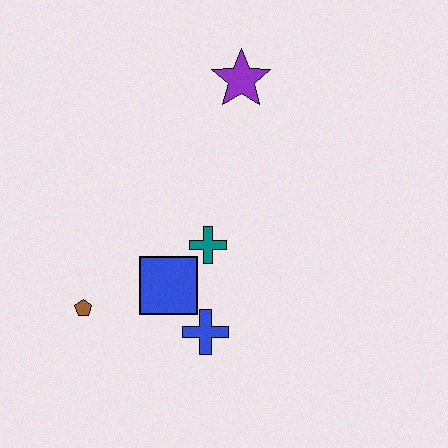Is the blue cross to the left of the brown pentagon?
No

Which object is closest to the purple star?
The teal cross is closest to the purple star.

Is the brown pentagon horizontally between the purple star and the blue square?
No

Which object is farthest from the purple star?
The brown pentagon is farthest from the purple star.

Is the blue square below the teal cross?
Yes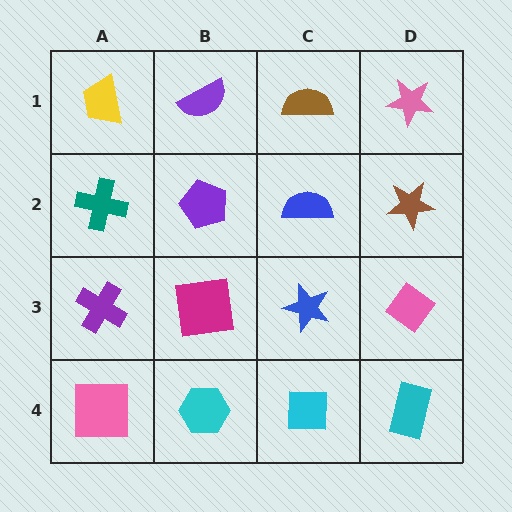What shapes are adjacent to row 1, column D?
A brown star (row 2, column D), a brown semicircle (row 1, column C).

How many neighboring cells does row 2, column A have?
3.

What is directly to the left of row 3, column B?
A purple cross.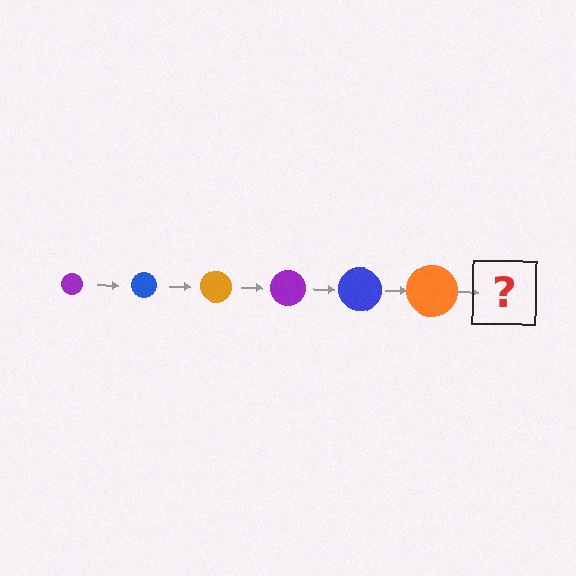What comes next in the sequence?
The next element should be a purple circle, larger than the previous one.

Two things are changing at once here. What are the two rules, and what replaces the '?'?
The two rules are that the circle grows larger each step and the color cycles through purple, blue, and orange. The '?' should be a purple circle, larger than the previous one.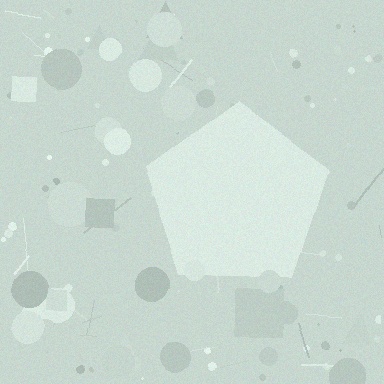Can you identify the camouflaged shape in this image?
The camouflaged shape is a pentagon.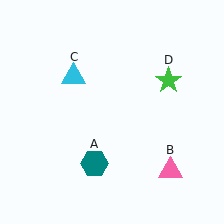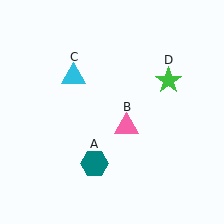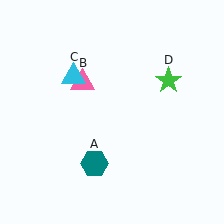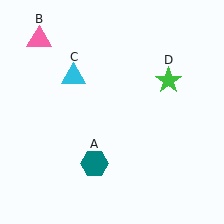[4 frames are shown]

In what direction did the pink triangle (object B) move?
The pink triangle (object B) moved up and to the left.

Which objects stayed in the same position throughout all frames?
Teal hexagon (object A) and cyan triangle (object C) and green star (object D) remained stationary.